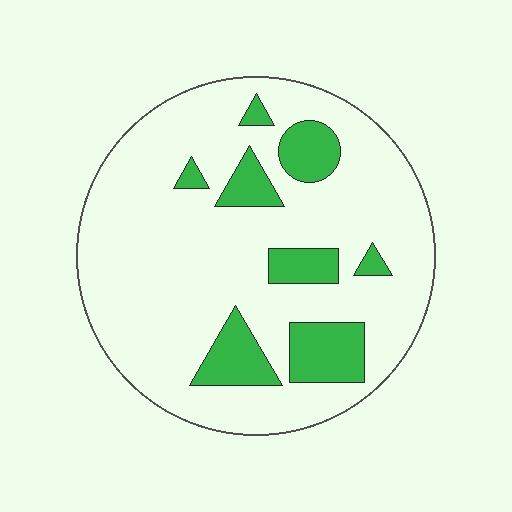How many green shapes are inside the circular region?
8.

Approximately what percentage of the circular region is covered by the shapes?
Approximately 20%.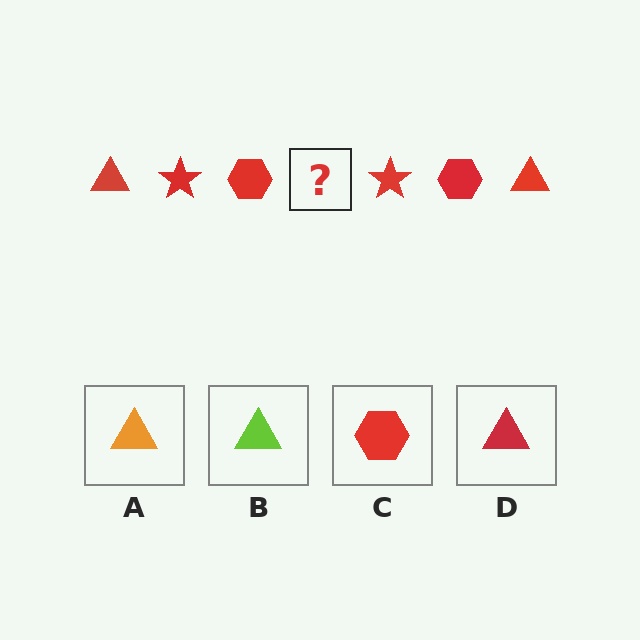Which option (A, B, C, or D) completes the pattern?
D.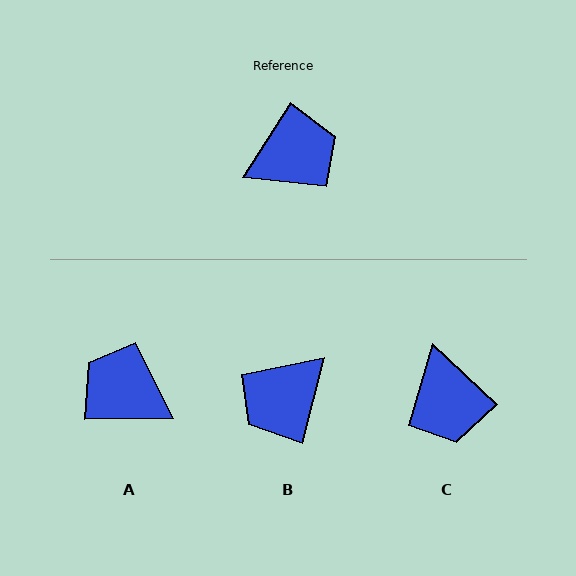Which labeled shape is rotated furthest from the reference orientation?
B, about 161 degrees away.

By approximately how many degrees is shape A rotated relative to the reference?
Approximately 123 degrees counter-clockwise.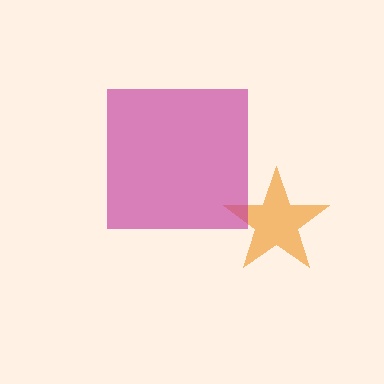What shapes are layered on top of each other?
The layered shapes are: an orange star, a magenta square.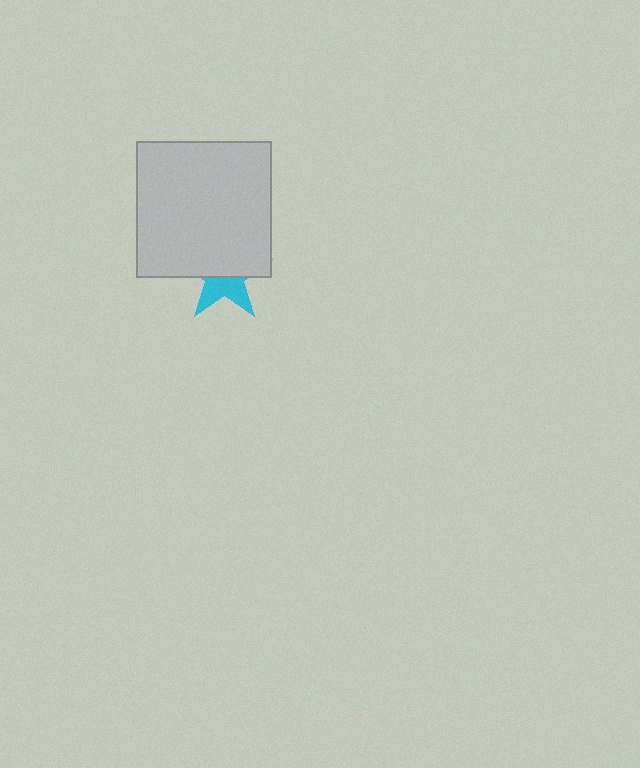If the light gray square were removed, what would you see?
You would see the complete cyan star.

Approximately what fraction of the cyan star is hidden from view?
Roughly 58% of the cyan star is hidden behind the light gray square.